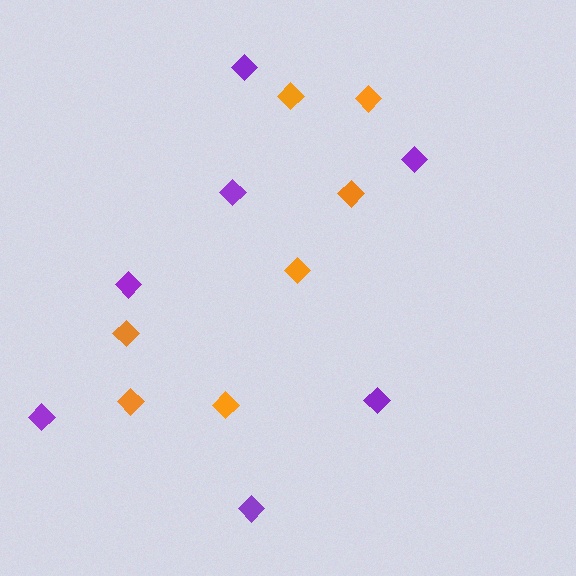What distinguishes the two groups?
There are 2 groups: one group of orange diamonds (7) and one group of purple diamonds (7).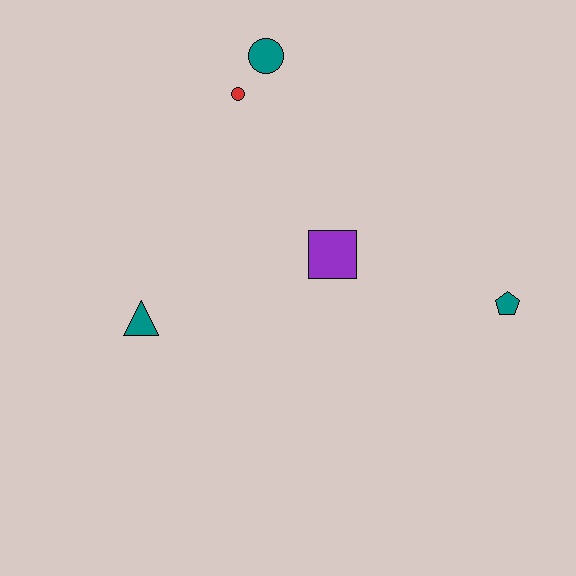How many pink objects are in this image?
There are no pink objects.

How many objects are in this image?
There are 5 objects.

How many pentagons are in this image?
There is 1 pentagon.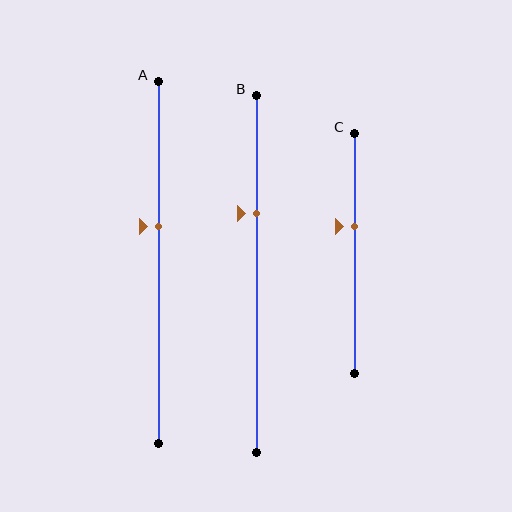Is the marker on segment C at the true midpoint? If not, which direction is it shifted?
No, the marker on segment C is shifted upward by about 11% of the segment length.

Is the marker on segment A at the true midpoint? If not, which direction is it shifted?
No, the marker on segment A is shifted upward by about 10% of the segment length.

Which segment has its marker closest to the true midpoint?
Segment A has its marker closest to the true midpoint.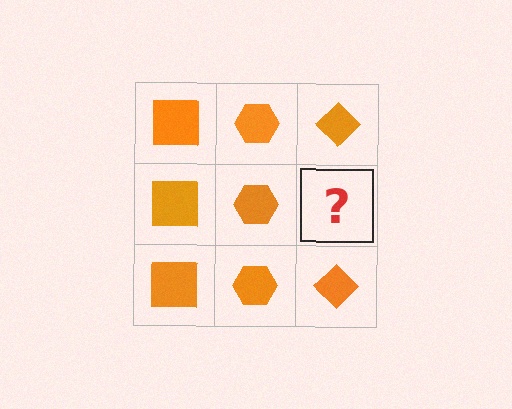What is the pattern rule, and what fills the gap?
The rule is that each column has a consistent shape. The gap should be filled with an orange diamond.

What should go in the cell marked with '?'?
The missing cell should contain an orange diamond.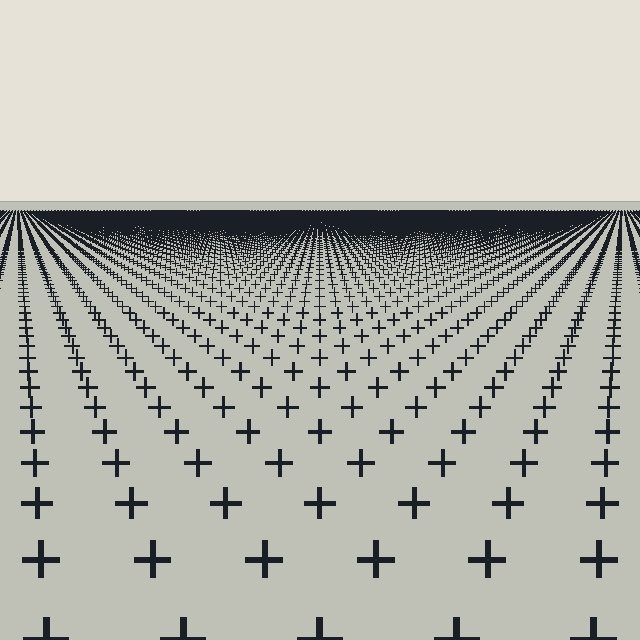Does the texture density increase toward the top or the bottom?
Density increases toward the top.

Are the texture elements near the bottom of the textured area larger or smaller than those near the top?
Larger. Near the bottom, elements are closer to the viewer and appear at a bigger on-screen size.